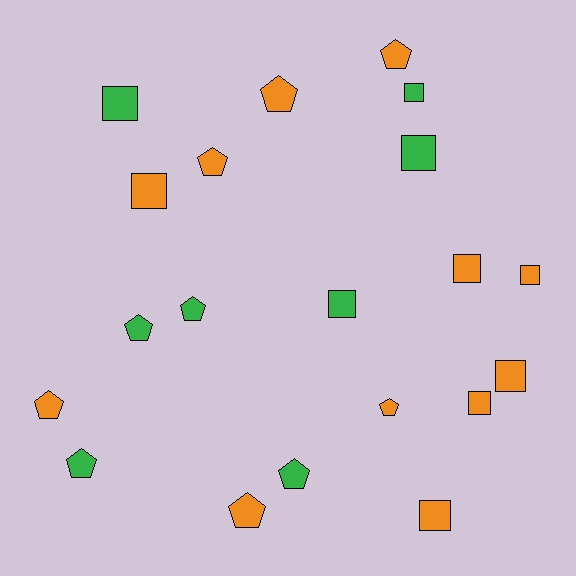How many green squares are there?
There are 4 green squares.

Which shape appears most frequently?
Pentagon, with 10 objects.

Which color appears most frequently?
Orange, with 12 objects.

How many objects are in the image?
There are 20 objects.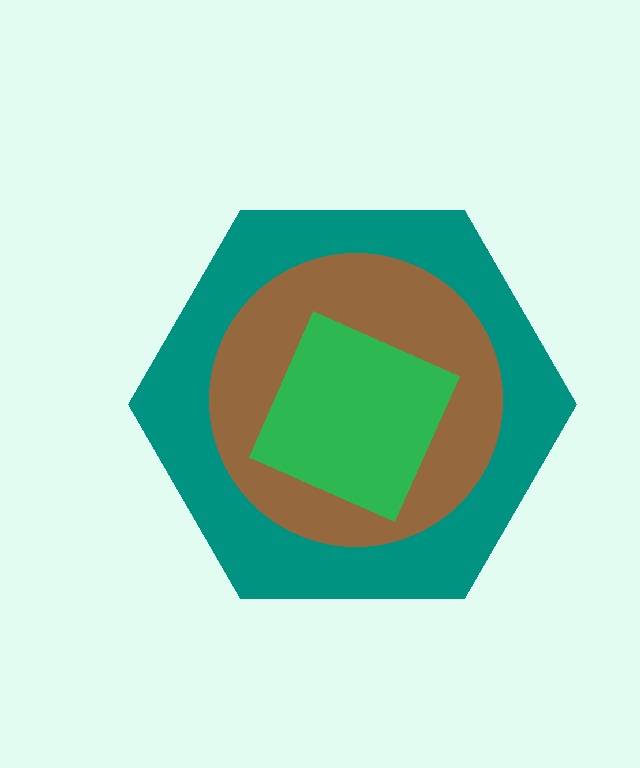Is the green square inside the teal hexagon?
Yes.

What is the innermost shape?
The green square.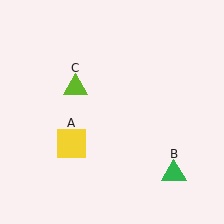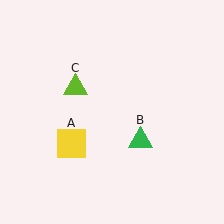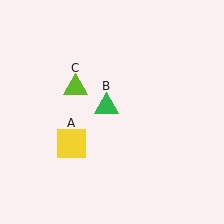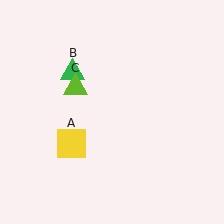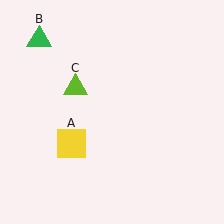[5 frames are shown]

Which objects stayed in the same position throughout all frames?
Yellow square (object A) and lime triangle (object C) remained stationary.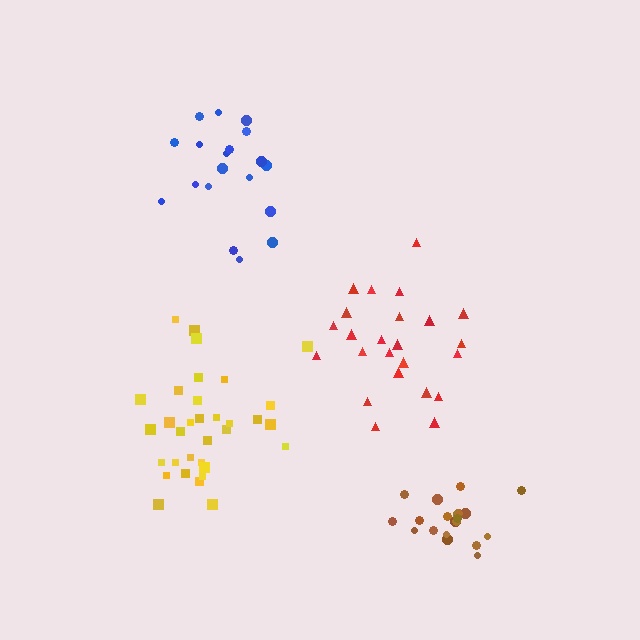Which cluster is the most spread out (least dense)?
Red.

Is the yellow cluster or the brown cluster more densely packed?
Brown.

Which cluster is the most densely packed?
Brown.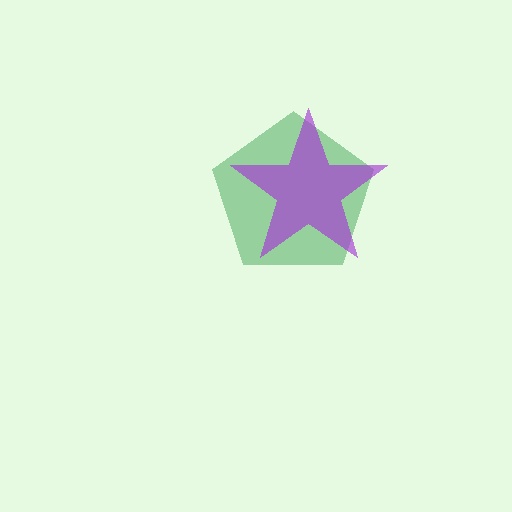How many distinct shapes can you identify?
There are 2 distinct shapes: a green pentagon, a purple star.